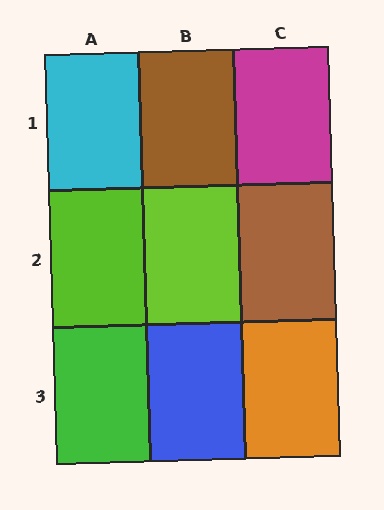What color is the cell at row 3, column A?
Green.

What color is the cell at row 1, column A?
Cyan.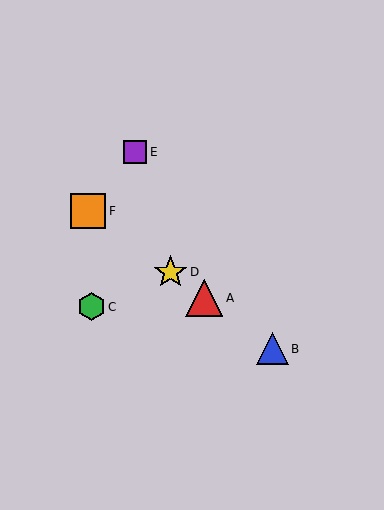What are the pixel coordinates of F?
Object F is at (88, 211).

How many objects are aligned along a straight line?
4 objects (A, B, D, F) are aligned along a straight line.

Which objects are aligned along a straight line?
Objects A, B, D, F are aligned along a straight line.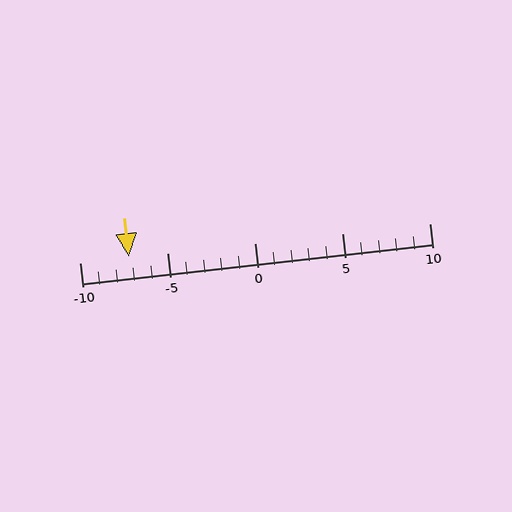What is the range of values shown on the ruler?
The ruler shows values from -10 to 10.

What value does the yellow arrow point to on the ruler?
The yellow arrow points to approximately -7.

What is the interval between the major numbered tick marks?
The major tick marks are spaced 5 units apart.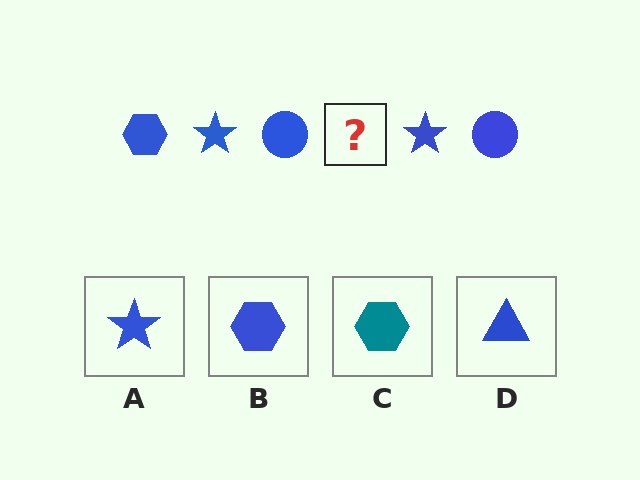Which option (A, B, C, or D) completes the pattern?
B.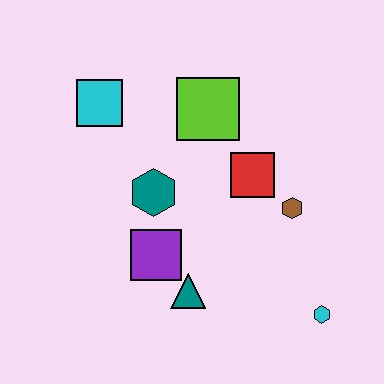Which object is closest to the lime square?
The red square is closest to the lime square.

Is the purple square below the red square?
Yes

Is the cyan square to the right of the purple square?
No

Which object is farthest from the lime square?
The cyan hexagon is farthest from the lime square.